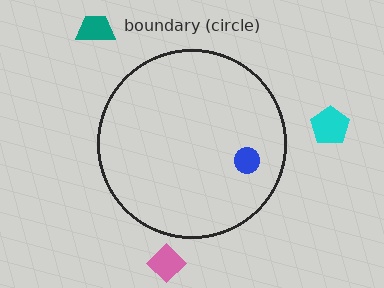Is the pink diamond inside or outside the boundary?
Outside.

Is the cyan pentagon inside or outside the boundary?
Outside.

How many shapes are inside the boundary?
1 inside, 3 outside.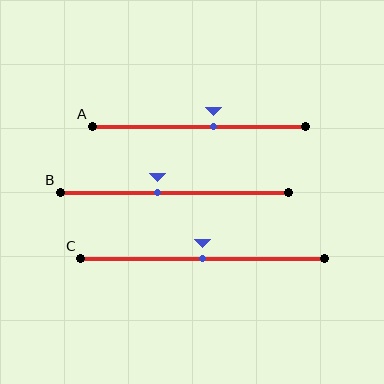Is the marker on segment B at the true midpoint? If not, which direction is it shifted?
No, the marker on segment B is shifted to the left by about 7% of the segment length.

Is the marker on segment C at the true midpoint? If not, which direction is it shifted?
Yes, the marker on segment C is at the true midpoint.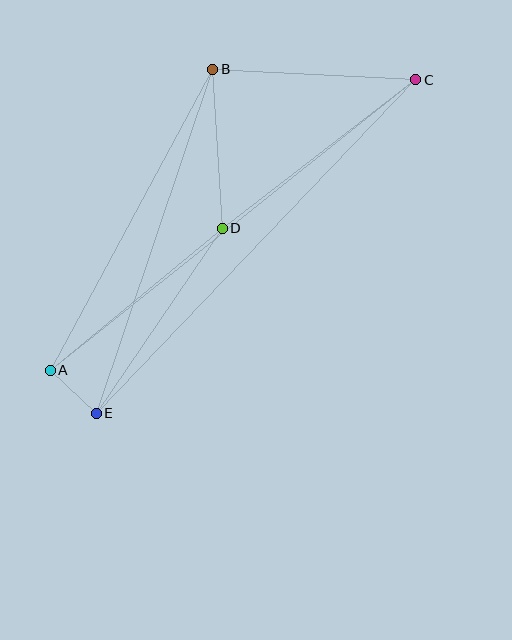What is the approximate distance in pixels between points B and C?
The distance between B and C is approximately 203 pixels.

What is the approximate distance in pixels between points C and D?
The distance between C and D is approximately 244 pixels.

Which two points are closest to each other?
Points A and E are closest to each other.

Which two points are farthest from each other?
Points A and C are farthest from each other.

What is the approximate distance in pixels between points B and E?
The distance between B and E is approximately 363 pixels.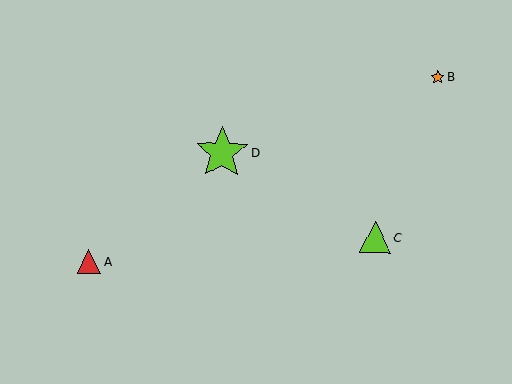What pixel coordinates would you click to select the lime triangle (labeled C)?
Click at (375, 237) to select the lime triangle C.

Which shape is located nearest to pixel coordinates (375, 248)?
The lime triangle (labeled C) at (375, 237) is nearest to that location.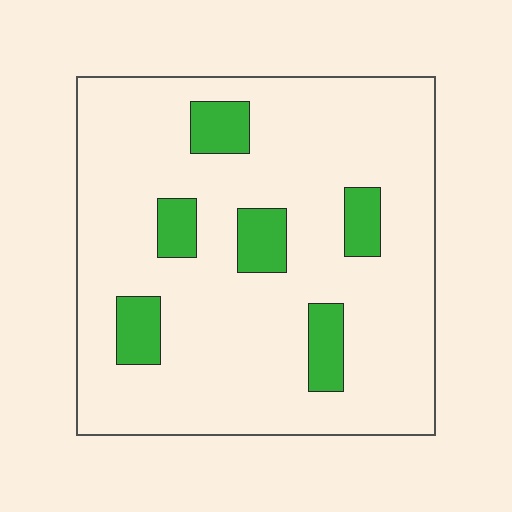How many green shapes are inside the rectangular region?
6.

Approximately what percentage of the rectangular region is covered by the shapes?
Approximately 15%.